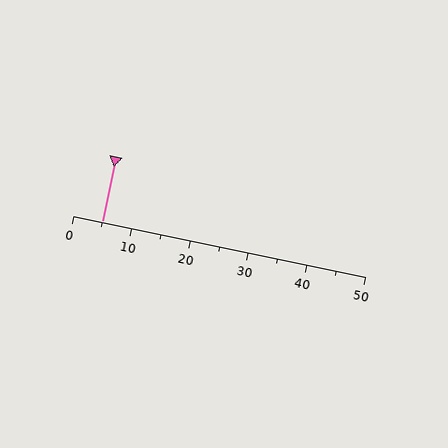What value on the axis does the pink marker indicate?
The marker indicates approximately 5.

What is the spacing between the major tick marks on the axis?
The major ticks are spaced 10 apart.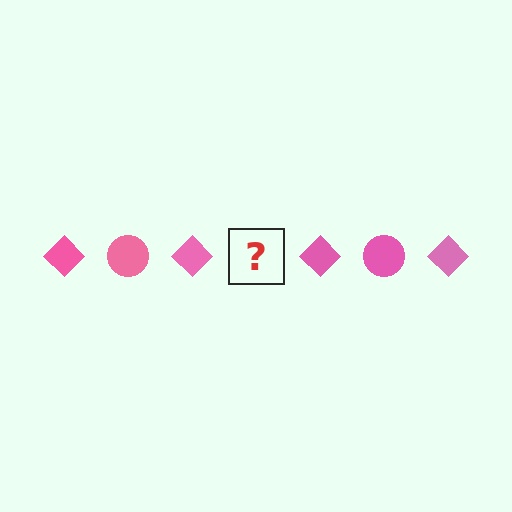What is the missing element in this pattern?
The missing element is a pink circle.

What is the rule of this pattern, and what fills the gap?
The rule is that the pattern cycles through diamond, circle shapes in pink. The gap should be filled with a pink circle.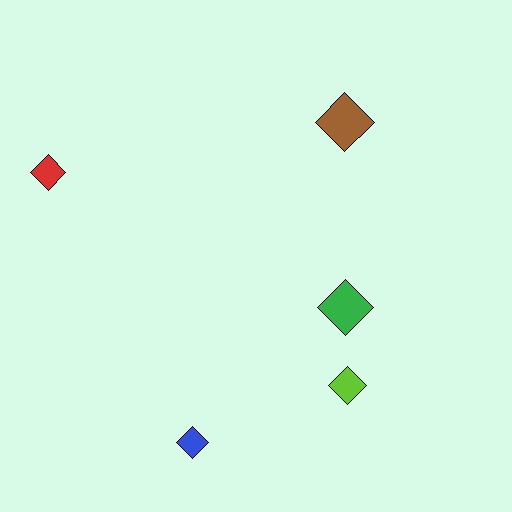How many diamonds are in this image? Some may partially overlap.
There are 5 diamonds.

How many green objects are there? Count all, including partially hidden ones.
There is 1 green object.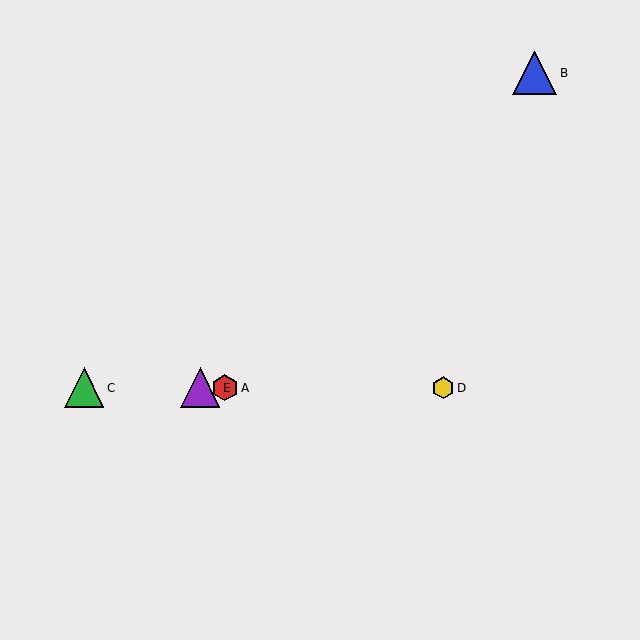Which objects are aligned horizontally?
Objects A, C, D, E are aligned horizontally.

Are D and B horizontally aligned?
No, D is at y≈388 and B is at y≈73.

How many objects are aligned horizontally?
4 objects (A, C, D, E) are aligned horizontally.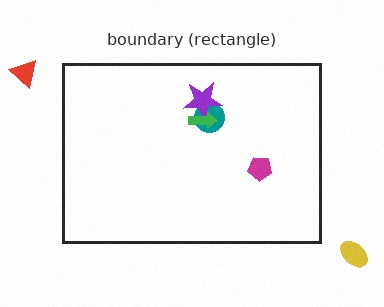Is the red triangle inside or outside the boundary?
Outside.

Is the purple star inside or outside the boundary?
Inside.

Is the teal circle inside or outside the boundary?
Inside.